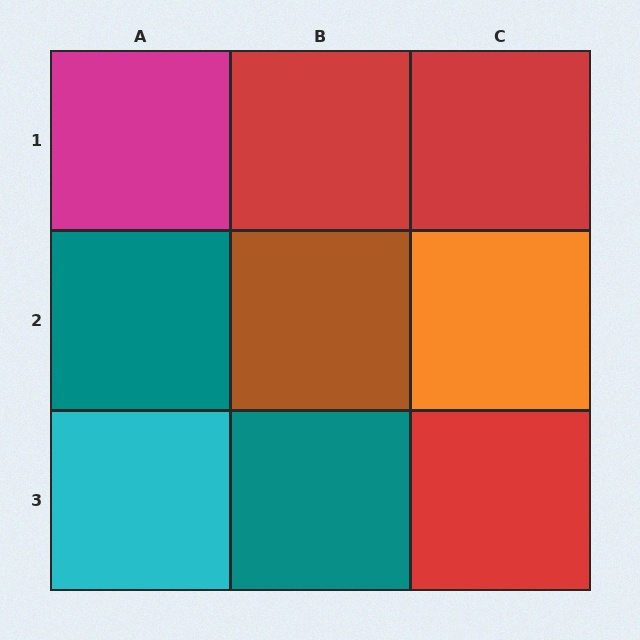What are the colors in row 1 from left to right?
Magenta, red, red.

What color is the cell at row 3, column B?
Teal.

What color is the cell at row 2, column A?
Teal.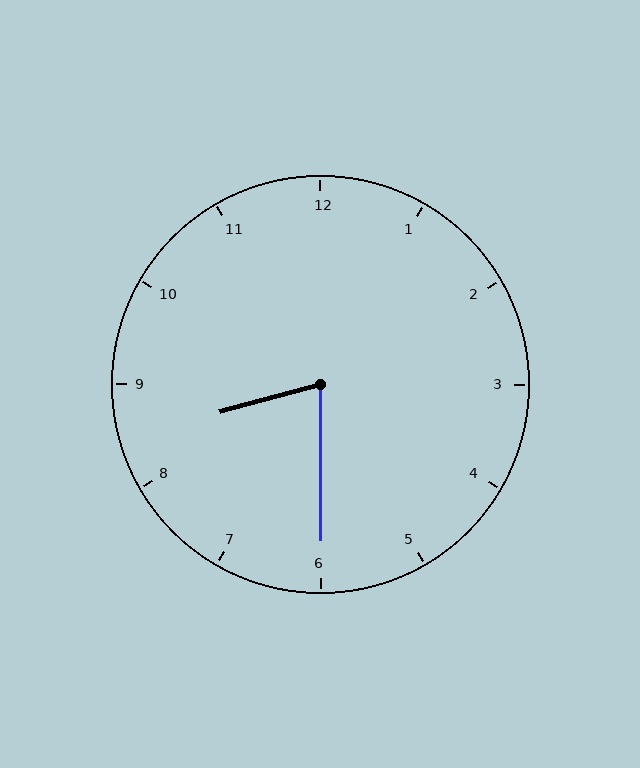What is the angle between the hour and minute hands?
Approximately 75 degrees.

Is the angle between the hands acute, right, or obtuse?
It is acute.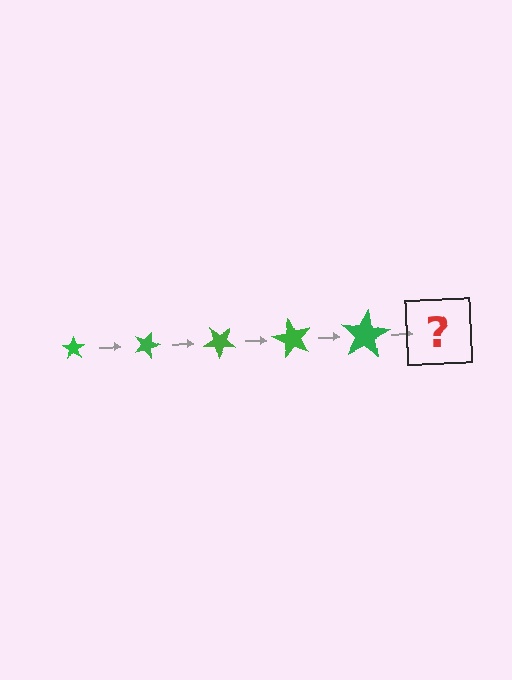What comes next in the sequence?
The next element should be a star, larger than the previous one and rotated 100 degrees from the start.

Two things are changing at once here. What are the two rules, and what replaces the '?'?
The two rules are that the star grows larger each step and it rotates 20 degrees each step. The '?' should be a star, larger than the previous one and rotated 100 degrees from the start.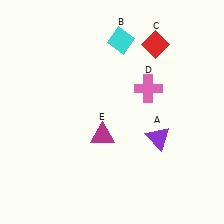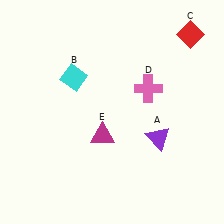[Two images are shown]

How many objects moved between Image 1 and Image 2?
2 objects moved between the two images.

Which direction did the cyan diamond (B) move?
The cyan diamond (B) moved left.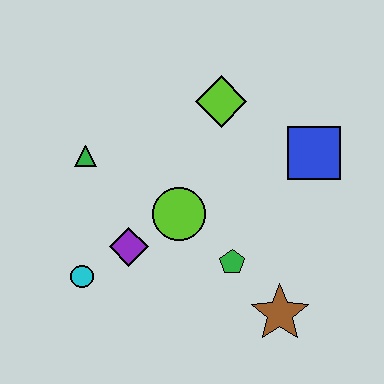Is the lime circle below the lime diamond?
Yes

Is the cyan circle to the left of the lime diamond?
Yes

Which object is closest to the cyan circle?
The purple diamond is closest to the cyan circle.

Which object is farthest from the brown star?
The green triangle is farthest from the brown star.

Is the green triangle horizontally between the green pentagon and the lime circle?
No